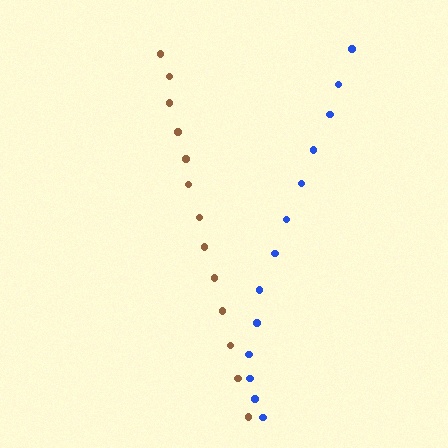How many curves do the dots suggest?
There are 2 distinct paths.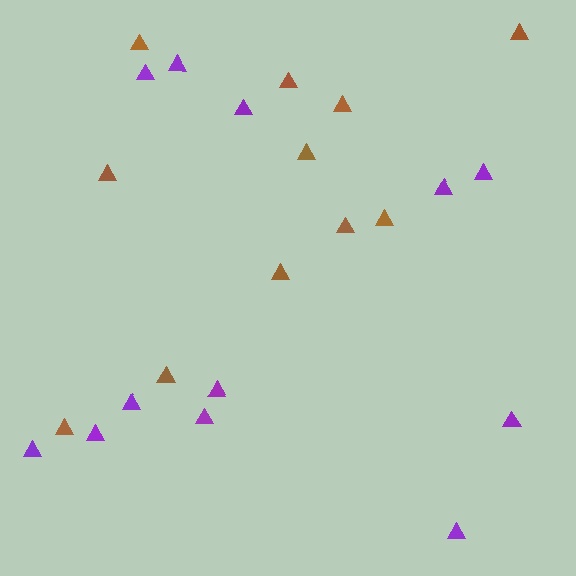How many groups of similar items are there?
There are 2 groups: one group of purple triangles (12) and one group of brown triangles (11).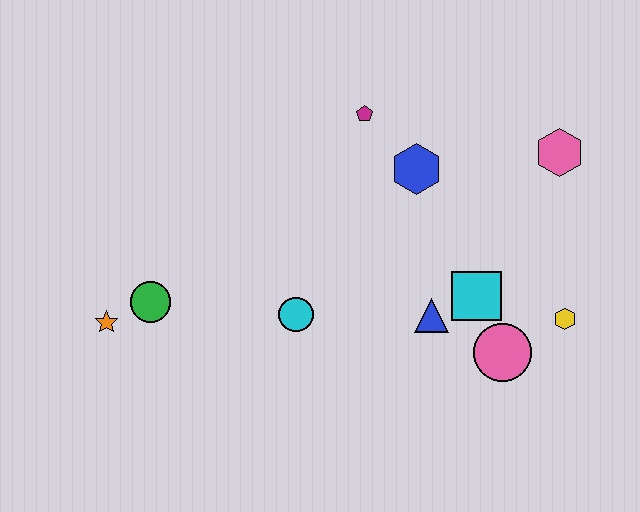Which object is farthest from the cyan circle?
The pink hexagon is farthest from the cyan circle.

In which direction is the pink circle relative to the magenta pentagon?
The pink circle is below the magenta pentagon.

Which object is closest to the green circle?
The orange star is closest to the green circle.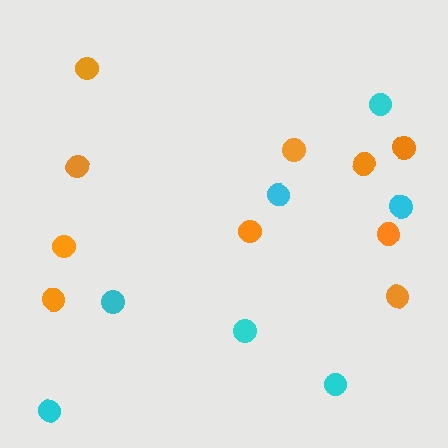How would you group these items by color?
There are 2 groups: one group of cyan circles (7) and one group of orange circles (10).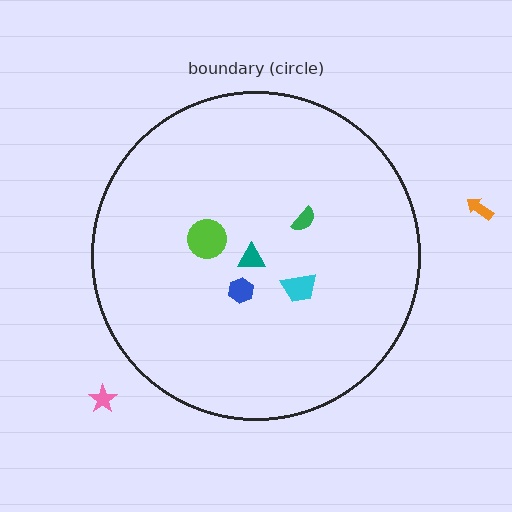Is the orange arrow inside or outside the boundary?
Outside.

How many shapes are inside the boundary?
5 inside, 2 outside.